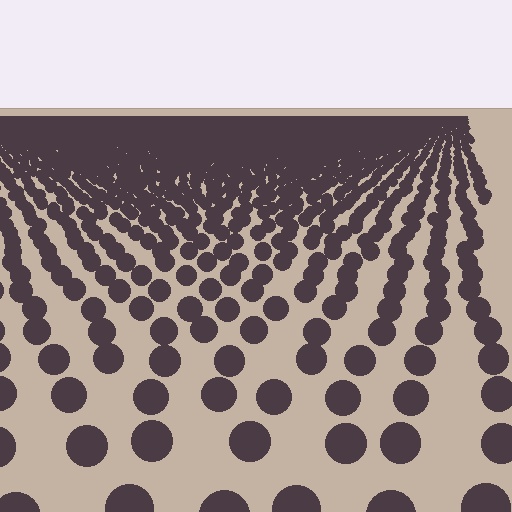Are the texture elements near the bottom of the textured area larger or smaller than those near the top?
Larger. Near the bottom, elements are closer to the viewer and appear at a bigger on-screen size.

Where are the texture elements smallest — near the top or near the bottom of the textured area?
Near the top.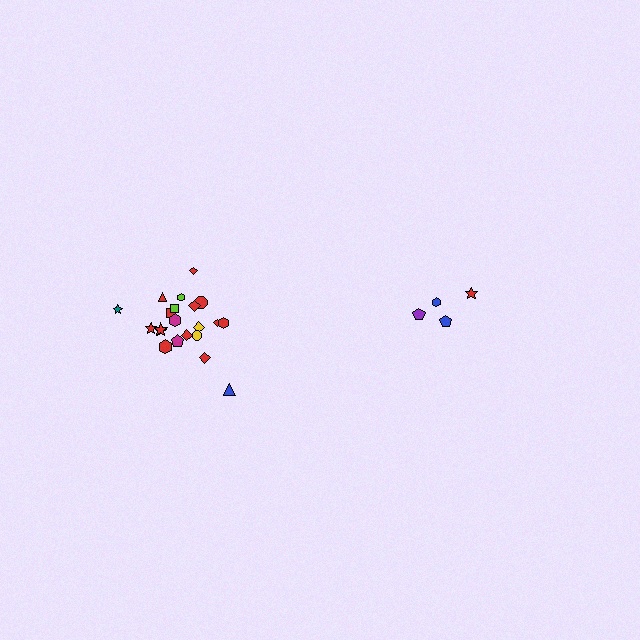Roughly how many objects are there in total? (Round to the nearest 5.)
Roughly 25 objects in total.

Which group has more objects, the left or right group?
The left group.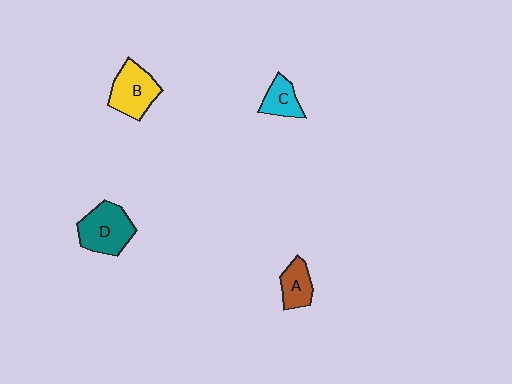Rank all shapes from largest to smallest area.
From largest to smallest: D (teal), B (yellow), A (brown), C (cyan).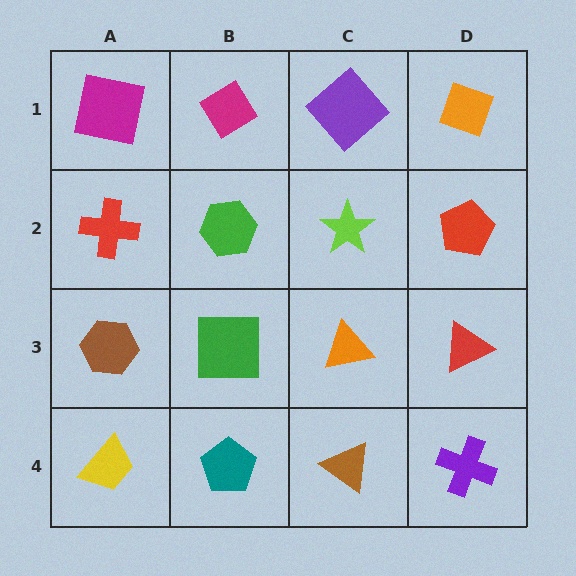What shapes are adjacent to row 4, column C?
An orange triangle (row 3, column C), a teal pentagon (row 4, column B), a purple cross (row 4, column D).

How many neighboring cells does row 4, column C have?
3.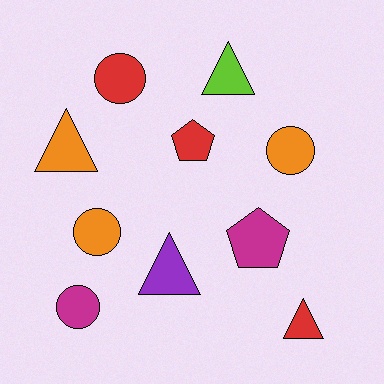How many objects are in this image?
There are 10 objects.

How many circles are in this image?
There are 4 circles.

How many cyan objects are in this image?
There are no cyan objects.